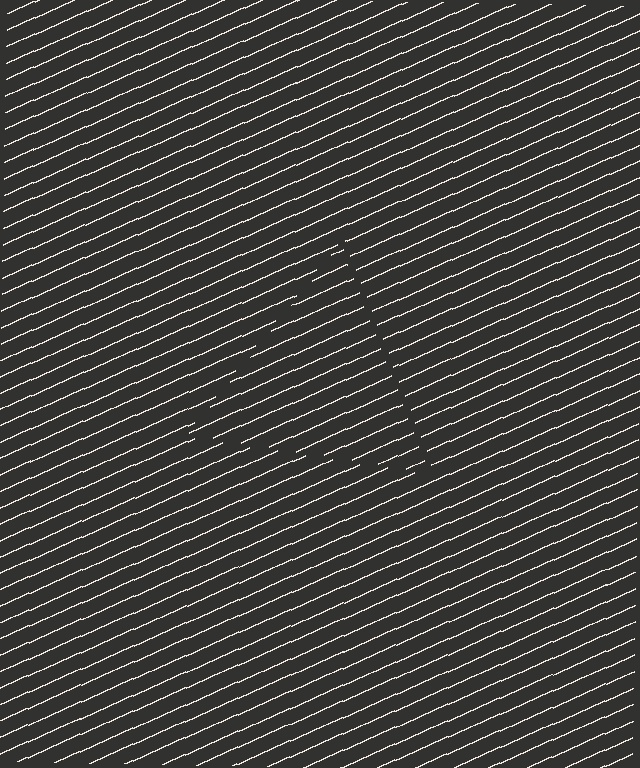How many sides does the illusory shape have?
3 sides — the line-ends trace a triangle.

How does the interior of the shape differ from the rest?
The interior of the shape contains the same grating, shifted by half a period — the contour is defined by the phase discontinuity where line-ends from the inner and outer gratings abut.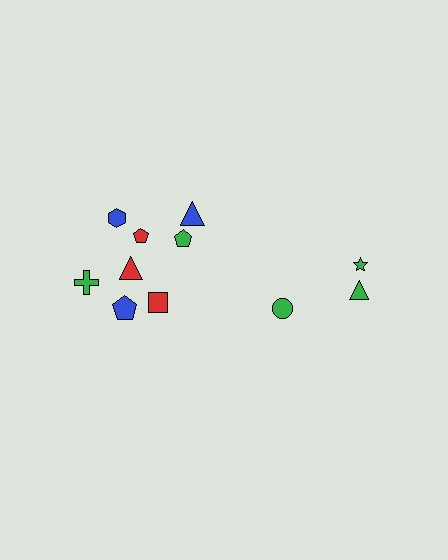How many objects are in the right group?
There are 3 objects.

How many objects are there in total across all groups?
There are 11 objects.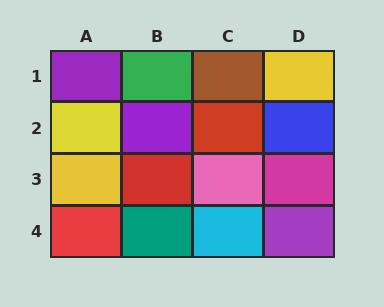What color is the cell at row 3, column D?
Magenta.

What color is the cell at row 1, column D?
Yellow.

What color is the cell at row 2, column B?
Purple.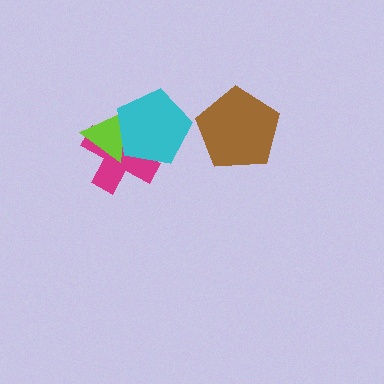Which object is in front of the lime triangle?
The cyan pentagon is in front of the lime triangle.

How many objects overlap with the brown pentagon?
0 objects overlap with the brown pentagon.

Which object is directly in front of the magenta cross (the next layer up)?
The lime triangle is directly in front of the magenta cross.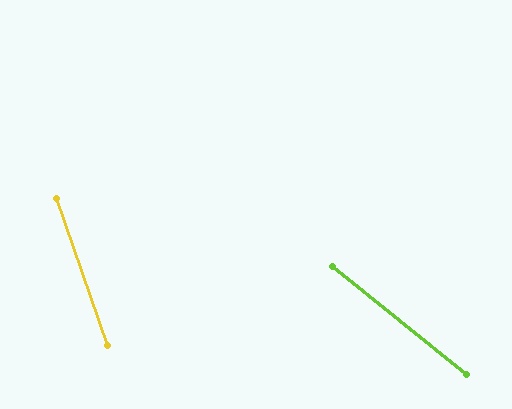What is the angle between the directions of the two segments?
Approximately 32 degrees.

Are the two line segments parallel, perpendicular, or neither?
Neither parallel nor perpendicular — they differ by about 32°.